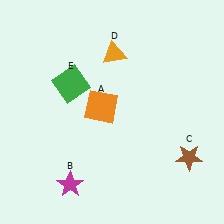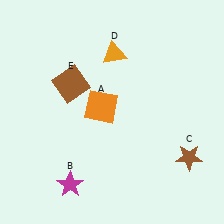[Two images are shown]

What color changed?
The square (E) changed from green in Image 1 to brown in Image 2.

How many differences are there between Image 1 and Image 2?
There is 1 difference between the two images.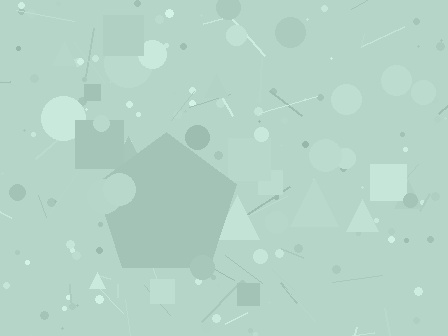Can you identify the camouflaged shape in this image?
The camouflaged shape is a pentagon.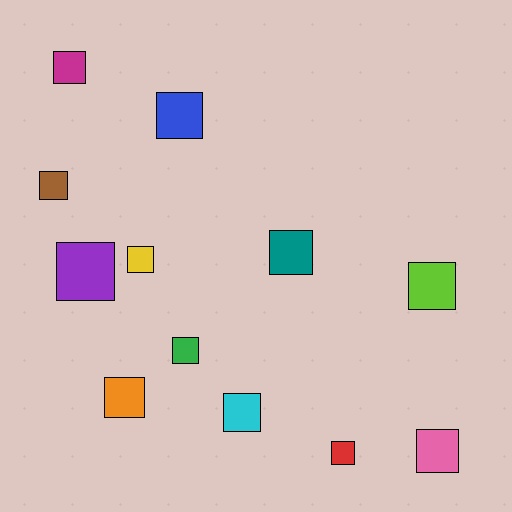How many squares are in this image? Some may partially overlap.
There are 12 squares.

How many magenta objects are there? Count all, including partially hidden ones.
There is 1 magenta object.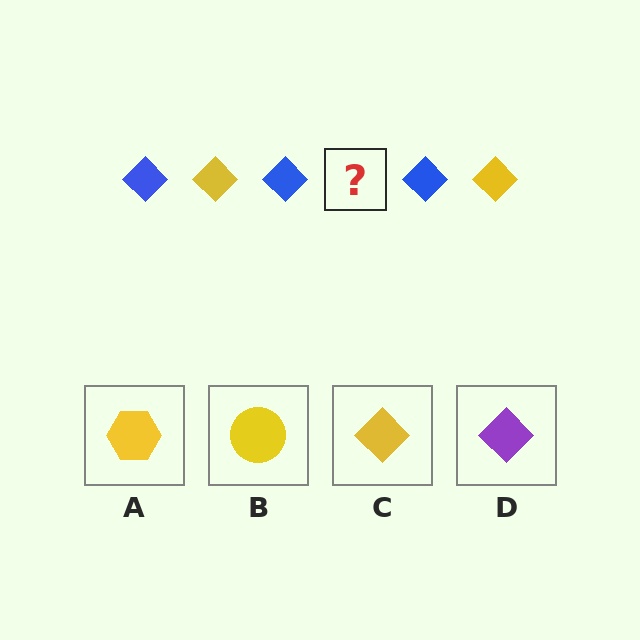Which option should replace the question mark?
Option C.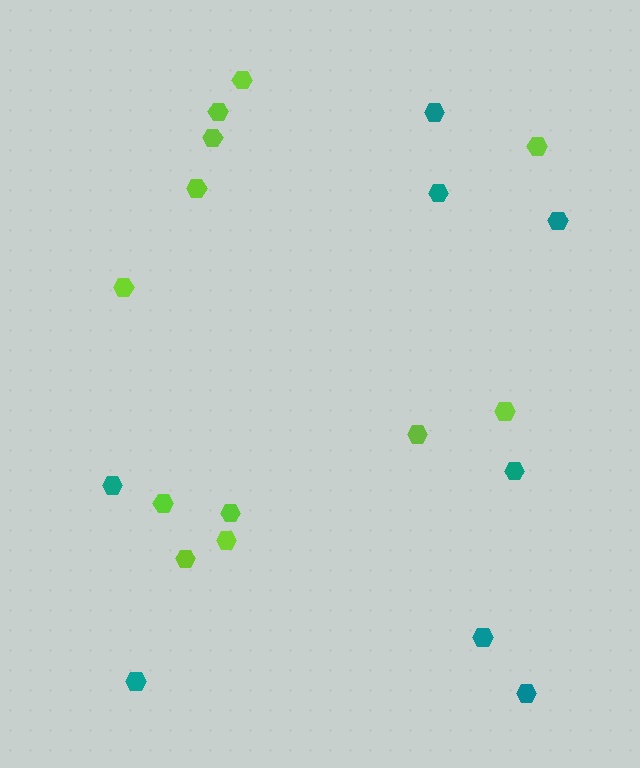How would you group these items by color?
There are 2 groups: one group of lime hexagons (12) and one group of teal hexagons (8).